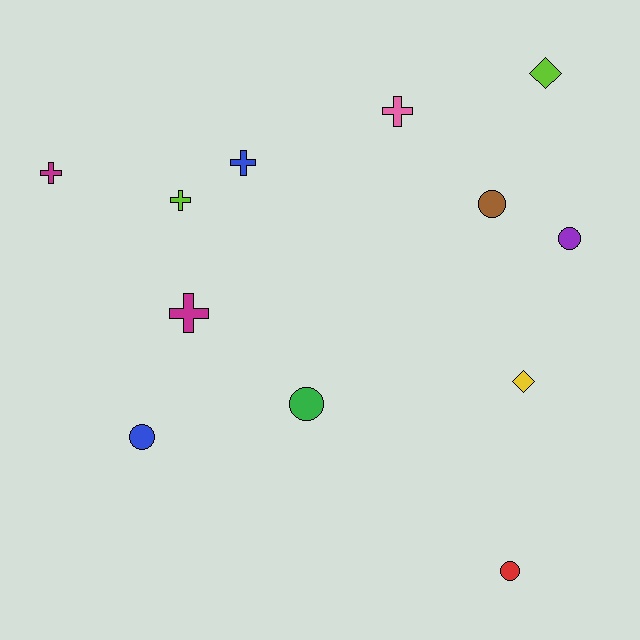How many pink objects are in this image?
There is 1 pink object.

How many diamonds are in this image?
There are 2 diamonds.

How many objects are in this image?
There are 12 objects.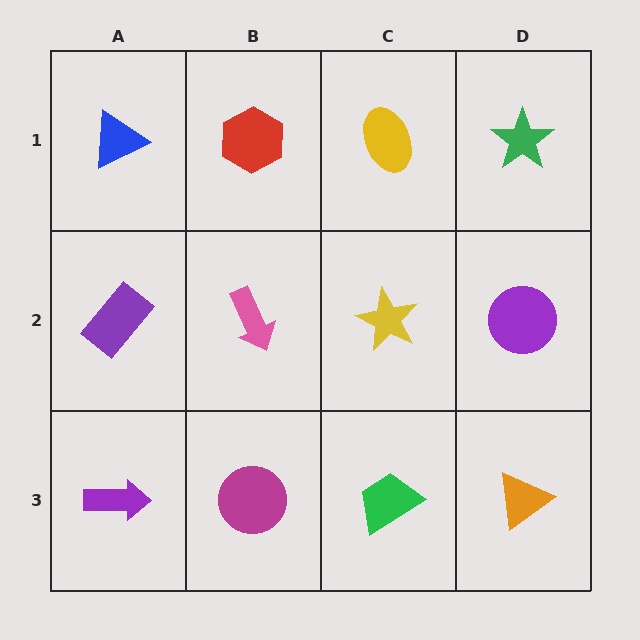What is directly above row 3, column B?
A pink arrow.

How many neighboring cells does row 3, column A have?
2.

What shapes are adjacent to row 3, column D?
A purple circle (row 2, column D), a green trapezoid (row 3, column C).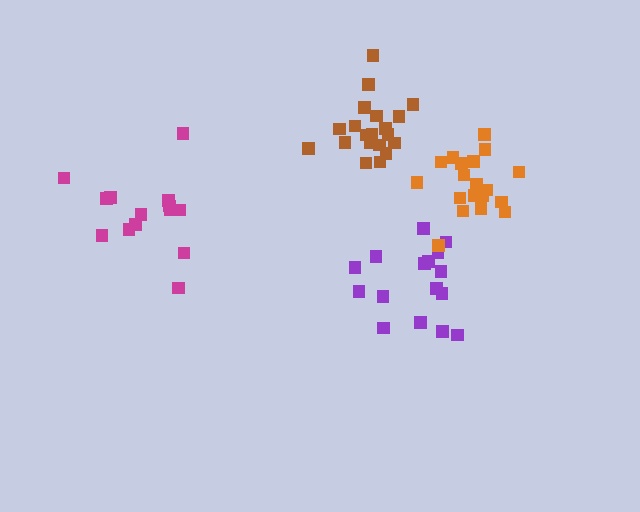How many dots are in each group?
Group 1: 16 dots, Group 2: 19 dots, Group 3: 14 dots, Group 4: 20 dots (69 total).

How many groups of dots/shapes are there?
There are 4 groups.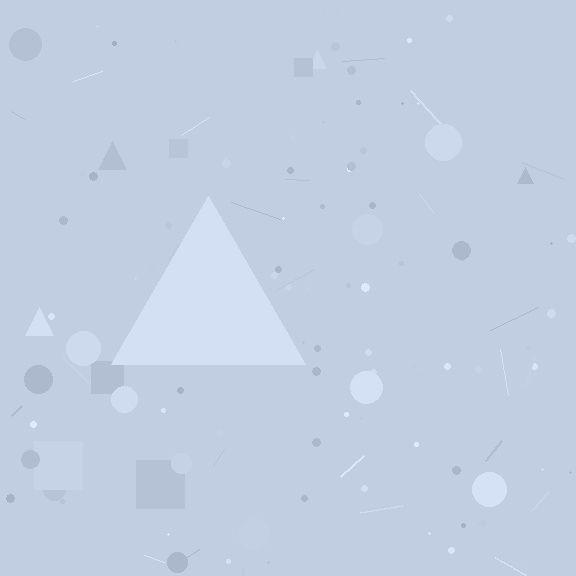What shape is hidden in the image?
A triangle is hidden in the image.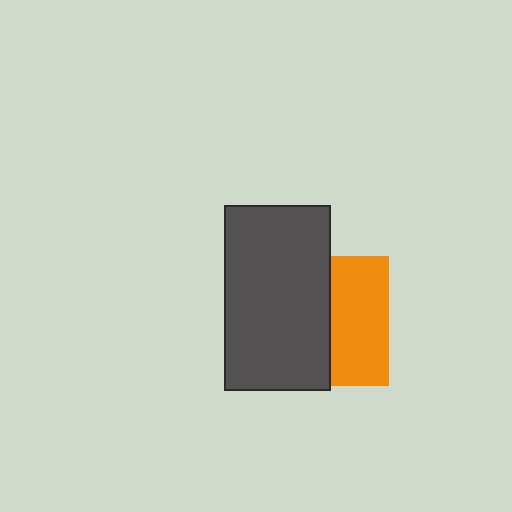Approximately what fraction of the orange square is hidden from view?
Roughly 55% of the orange square is hidden behind the dark gray rectangle.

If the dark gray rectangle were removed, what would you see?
You would see the complete orange square.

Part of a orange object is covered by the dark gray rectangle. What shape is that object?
It is a square.